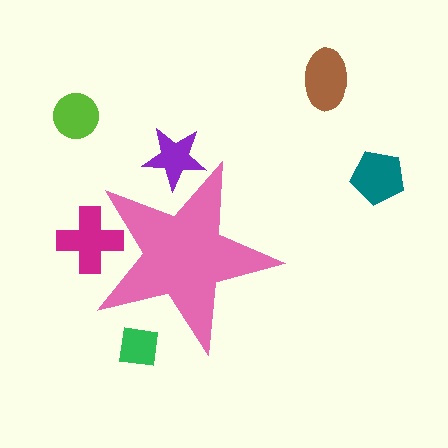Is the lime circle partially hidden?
No, the lime circle is fully visible.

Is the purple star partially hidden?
Yes, the purple star is partially hidden behind the pink star.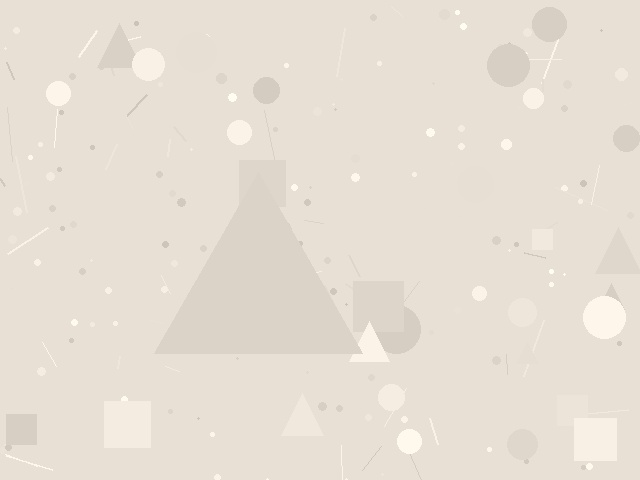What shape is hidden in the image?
A triangle is hidden in the image.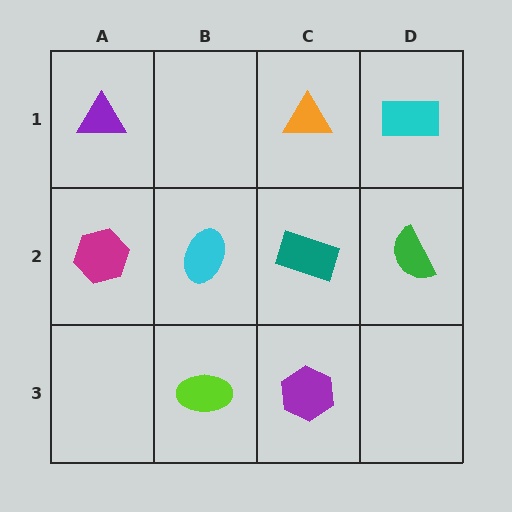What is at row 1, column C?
An orange triangle.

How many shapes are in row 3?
2 shapes.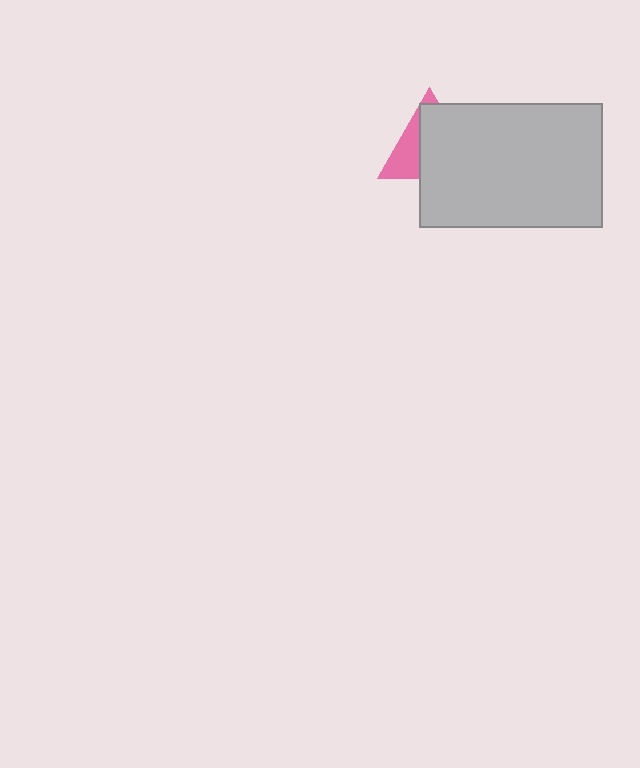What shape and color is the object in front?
The object in front is a light gray rectangle.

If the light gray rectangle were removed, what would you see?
You would see the complete pink triangle.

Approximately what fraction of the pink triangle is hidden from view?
Roughly 64% of the pink triangle is hidden behind the light gray rectangle.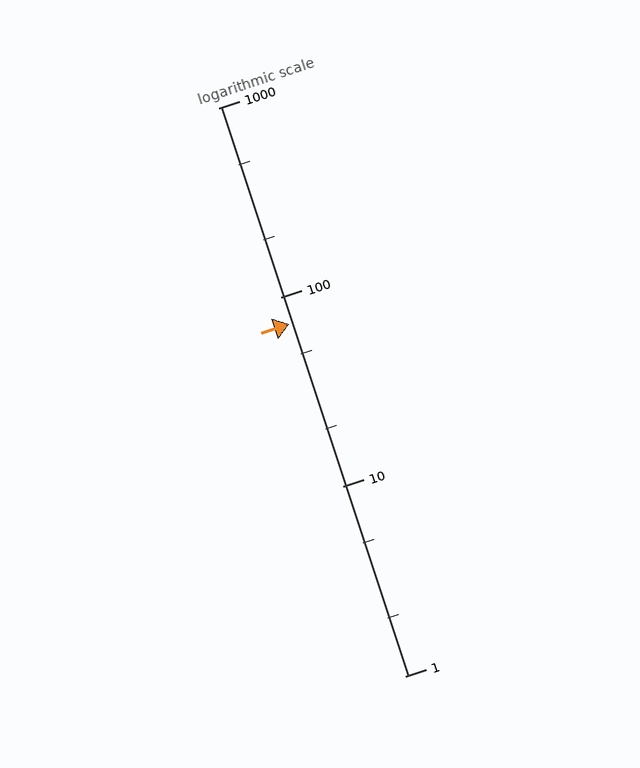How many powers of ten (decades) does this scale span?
The scale spans 3 decades, from 1 to 1000.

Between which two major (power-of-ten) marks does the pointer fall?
The pointer is between 10 and 100.